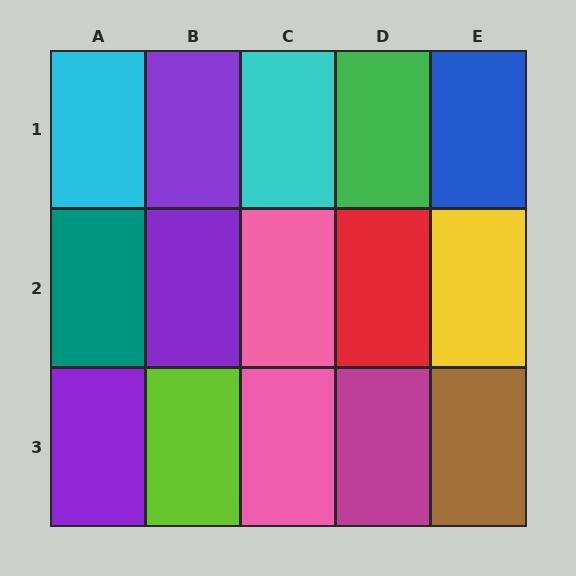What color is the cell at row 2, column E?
Yellow.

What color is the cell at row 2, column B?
Purple.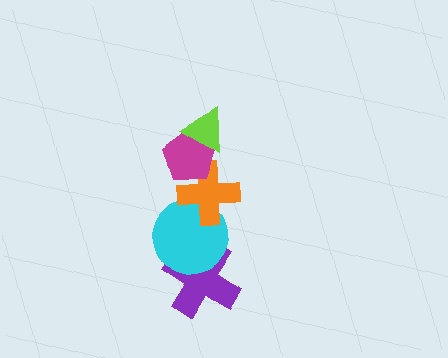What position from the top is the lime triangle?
The lime triangle is 1st from the top.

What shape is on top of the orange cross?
The magenta pentagon is on top of the orange cross.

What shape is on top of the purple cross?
The cyan circle is on top of the purple cross.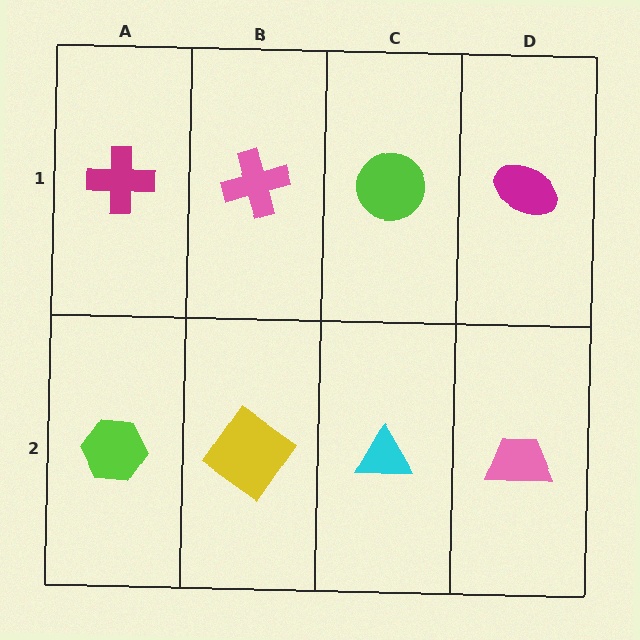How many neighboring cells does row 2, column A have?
2.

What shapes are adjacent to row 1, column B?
A yellow diamond (row 2, column B), a magenta cross (row 1, column A), a lime circle (row 1, column C).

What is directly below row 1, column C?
A cyan triangle.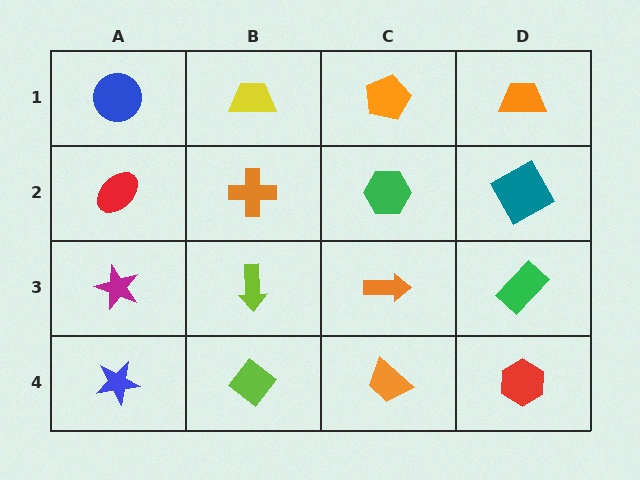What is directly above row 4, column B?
A lime arrow.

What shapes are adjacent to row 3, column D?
A teal diamond (row 2, column D), a red hexagon (row 4, column D), an orange arrow (row 3, column C).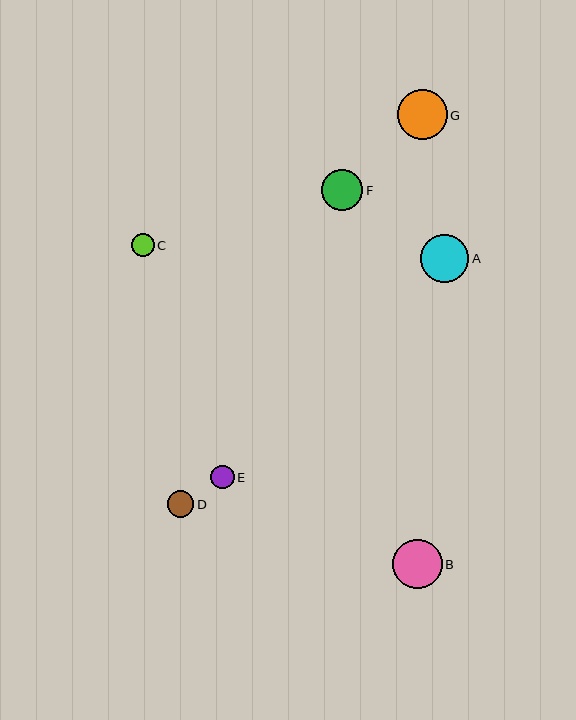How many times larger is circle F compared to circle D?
Circle F is approximately 1.6 times the size of circle D.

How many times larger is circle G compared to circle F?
Circle G is approximately 1.2 times the size of circle F.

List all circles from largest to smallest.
From largest to smallest: G, B, A, F, D, E, C.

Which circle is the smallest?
Circle C is the smallest with a size of approximately 23 pixels.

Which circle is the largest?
Circle G is the largest with a size of approximately 50 pixels.